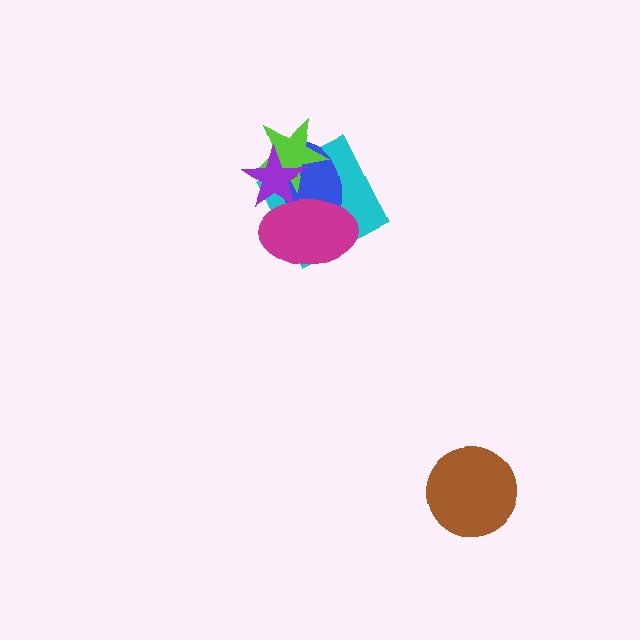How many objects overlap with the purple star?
4 objects overlap with the purple star.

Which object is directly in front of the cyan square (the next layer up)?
The blue ellipse is directly in front of the cyan square.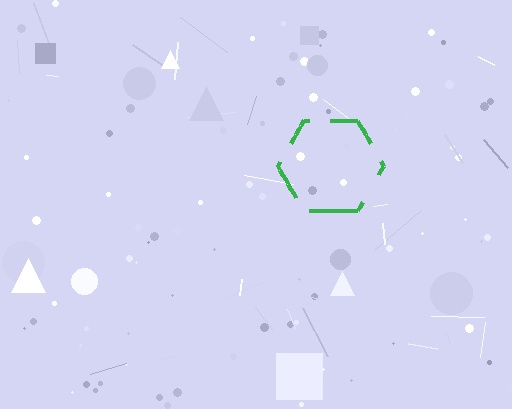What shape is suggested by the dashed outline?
The dashed outline suggests a hexagon.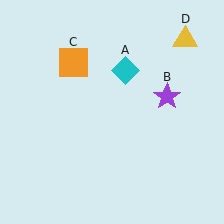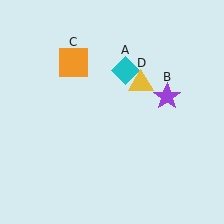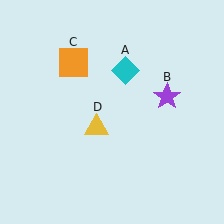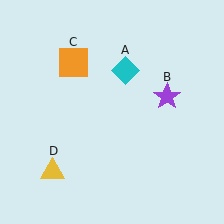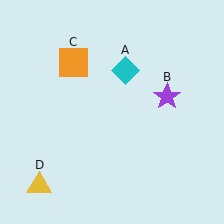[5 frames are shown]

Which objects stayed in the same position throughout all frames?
Cyan diamond (object A) and purple star (object B) and orange square (object C) remained stationary.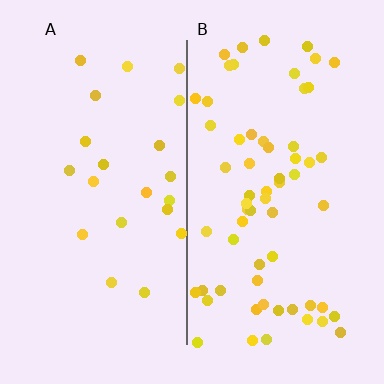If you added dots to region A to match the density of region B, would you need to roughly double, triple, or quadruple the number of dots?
Approximately triple.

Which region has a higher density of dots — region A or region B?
B (the right).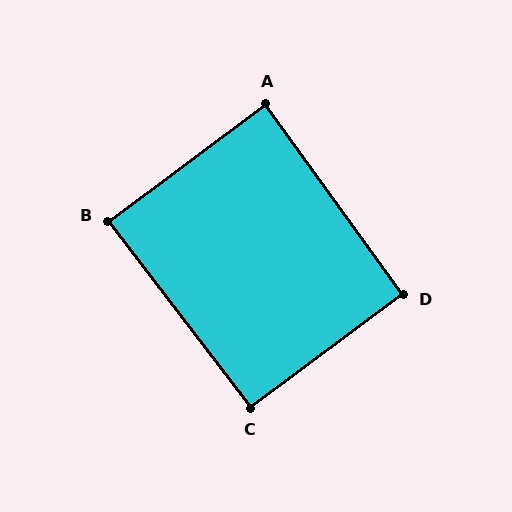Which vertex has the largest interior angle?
D, at approximately 91 degrees.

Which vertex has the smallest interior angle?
B, at approximately 89 degrees.